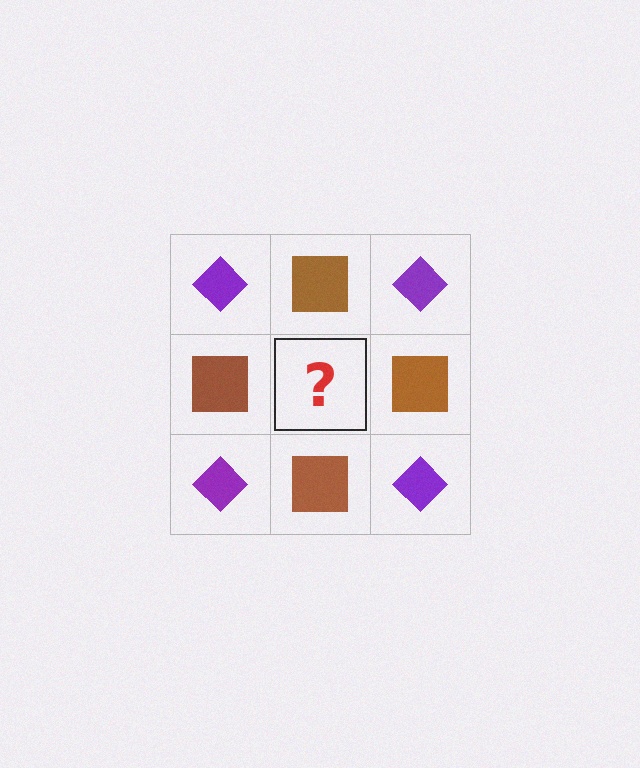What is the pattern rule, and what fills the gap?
The rule is that it alternates purple diamond and brown square in a checkerboard pattern. The gap should be filled with a purple diamond.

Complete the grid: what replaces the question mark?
The question mark should be replaced with a purple diamond.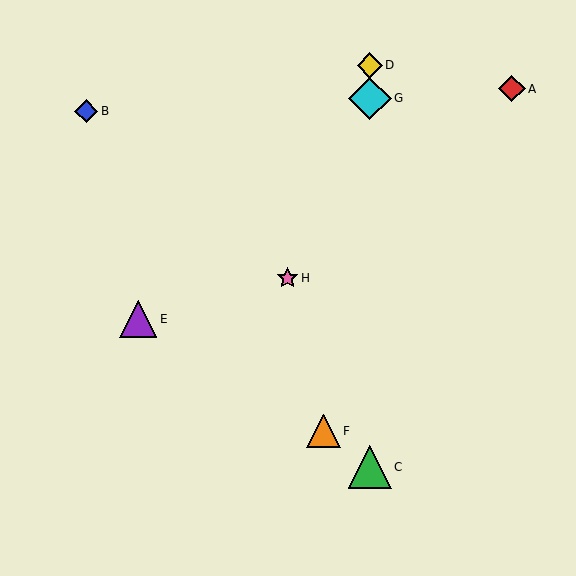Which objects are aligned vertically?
Objects C, D, G are aligned vertically.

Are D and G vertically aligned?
Yes, both are at x≈370.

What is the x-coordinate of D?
Object D is at x≈370.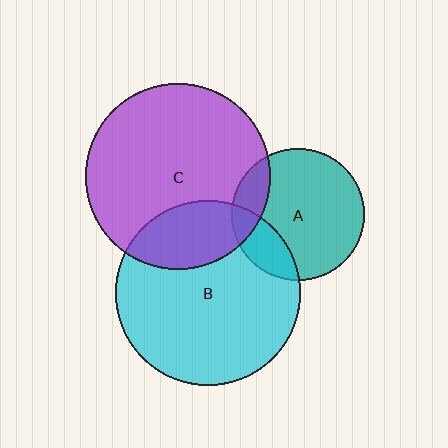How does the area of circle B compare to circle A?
Approximately 2.0 times.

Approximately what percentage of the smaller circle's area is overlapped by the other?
Approximately 15%.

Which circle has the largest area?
Circle C (purple).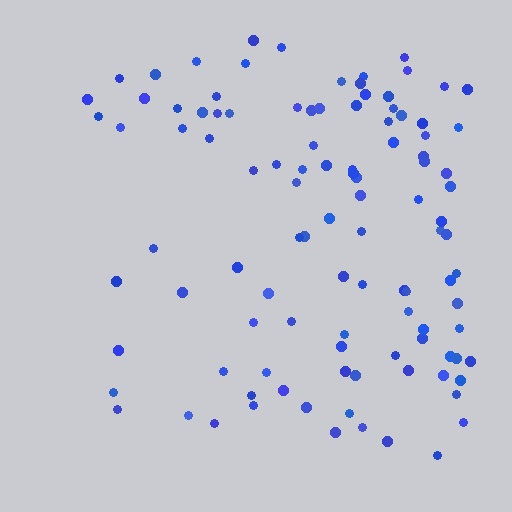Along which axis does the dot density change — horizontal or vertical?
Horizontal.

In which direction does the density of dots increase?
From left to right, with the right side densest.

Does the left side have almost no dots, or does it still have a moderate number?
Still a moderate number, just noticeably fewer than the right.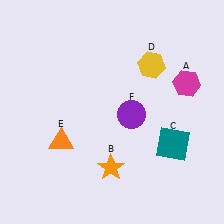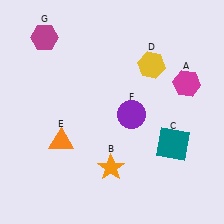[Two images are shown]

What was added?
A magenta hexagon (G) was added in Image 2.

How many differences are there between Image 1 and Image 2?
There is 1 difference between the two images.